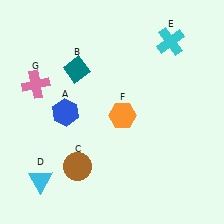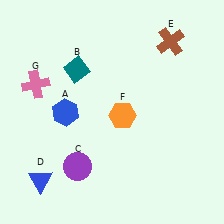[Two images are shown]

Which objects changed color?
C changed from brown to purple. D changed from cyan to blue. E changed from cyan to brown.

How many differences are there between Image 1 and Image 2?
There are 3 differences between the two images.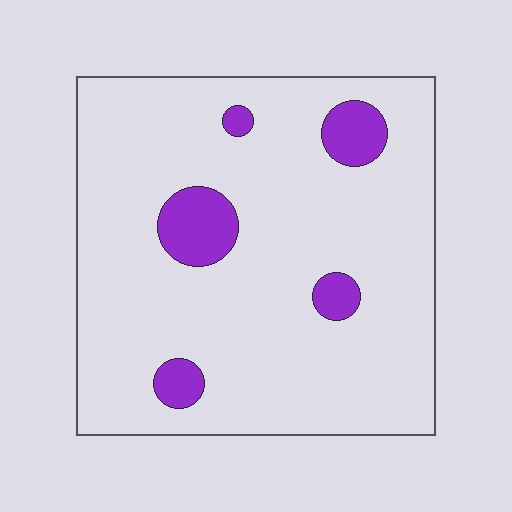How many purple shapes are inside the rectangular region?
5.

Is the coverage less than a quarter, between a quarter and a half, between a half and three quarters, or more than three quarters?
Less than a quarter.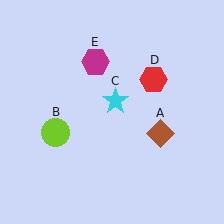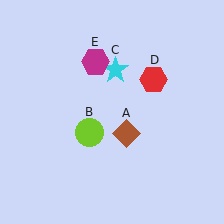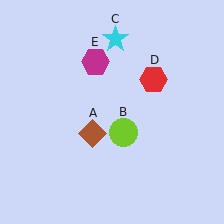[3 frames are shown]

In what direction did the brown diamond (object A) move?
The brown diamond (object A) moved left.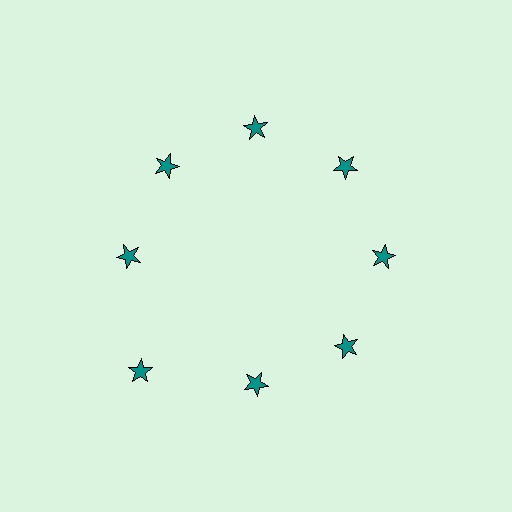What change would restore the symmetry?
The symmetry would be restored by moving it inward, back onto the ring so that all 8 stars sit at equal angles and equal distance from the center.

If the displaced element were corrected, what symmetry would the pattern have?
It would have 8-fold rotational symmetry — the pattern would map onto itself every 45 degrees.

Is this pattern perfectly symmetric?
No. The 8 teal stars are arranged in a ring, but one element near the 8 o'clock position is pushed outward from the center, breaking the 8-fold rotational symmetry.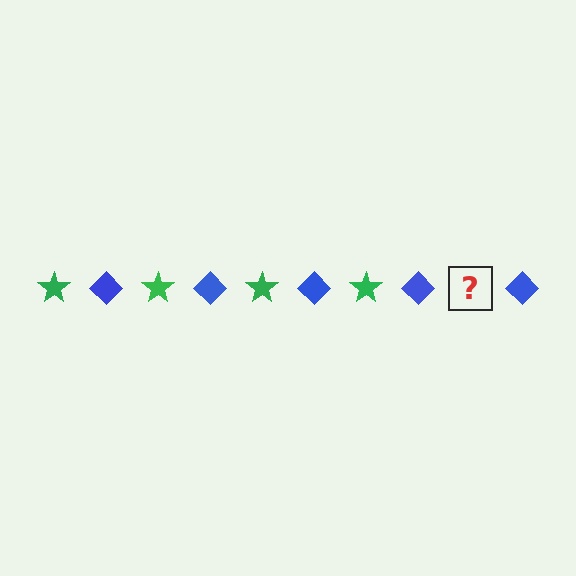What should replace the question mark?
The question mark should be replaced with a green star.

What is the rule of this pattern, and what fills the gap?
The rule is that the pattern alternates between green star and blue diamond. The gap should be filled with a green star.